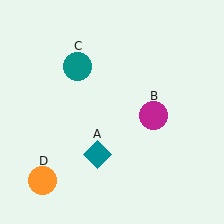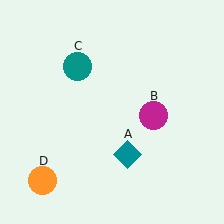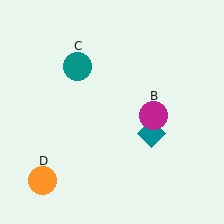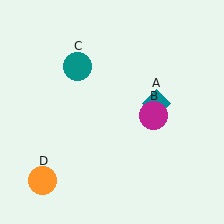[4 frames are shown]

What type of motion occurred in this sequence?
The teal diamond (object A) rotated counterclockwise around the center of the scene.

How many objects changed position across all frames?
1 object changed position: teal diamond (object A).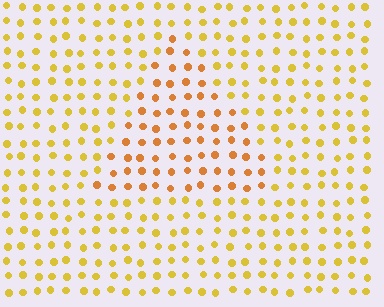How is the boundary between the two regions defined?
The boundary is defined purely by a slight shift in hue (about 25 degrees). Spacing, size, and orientation are identical on both sides.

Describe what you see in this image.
The image is filled with small yellow elements in a uniform arrangement. A triangle-shaped region is visible where the elements are tinted to a slightly different hue, forming a subtle color boundary.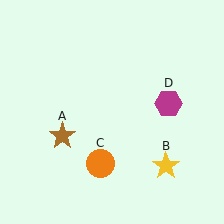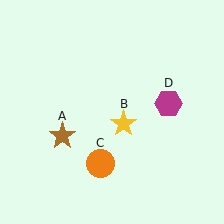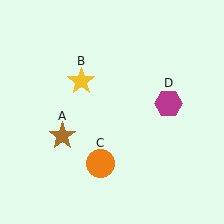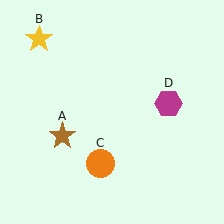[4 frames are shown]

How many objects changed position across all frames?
1 object changed position: yellow star (object B).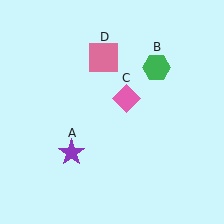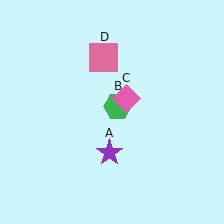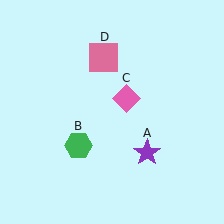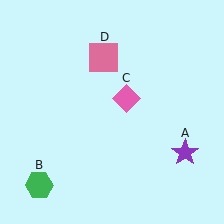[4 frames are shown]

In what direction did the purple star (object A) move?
The purple star (object A) moved right.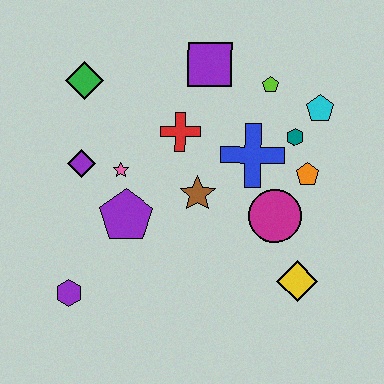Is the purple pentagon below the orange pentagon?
Yes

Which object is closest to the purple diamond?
The pink star is closest to the purple diamond.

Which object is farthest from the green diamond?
The yellow diamond is farthest from the green diamond.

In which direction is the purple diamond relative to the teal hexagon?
The purple diamond is to the left of the teal hexagon.